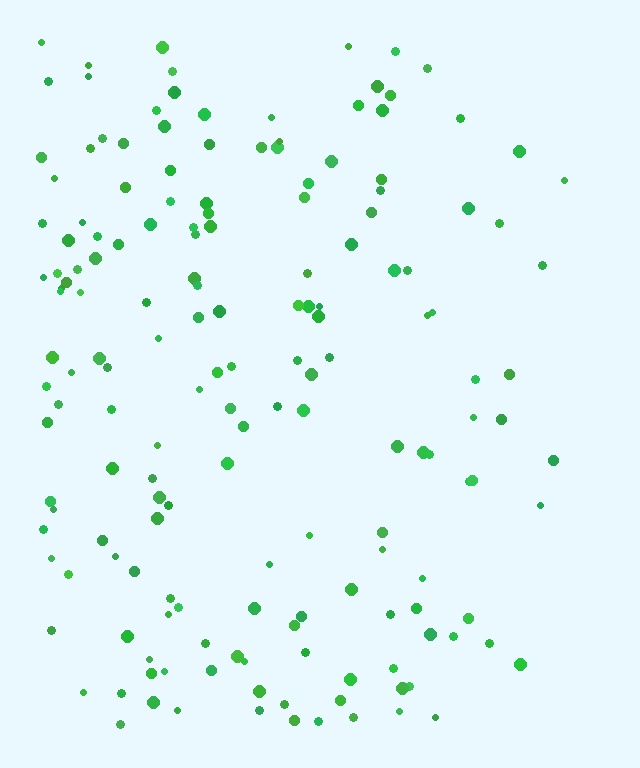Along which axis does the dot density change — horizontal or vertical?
Horizontal.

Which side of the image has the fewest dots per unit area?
The right.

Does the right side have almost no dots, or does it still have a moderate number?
Still a moderate number, just noticeably fewer than the left.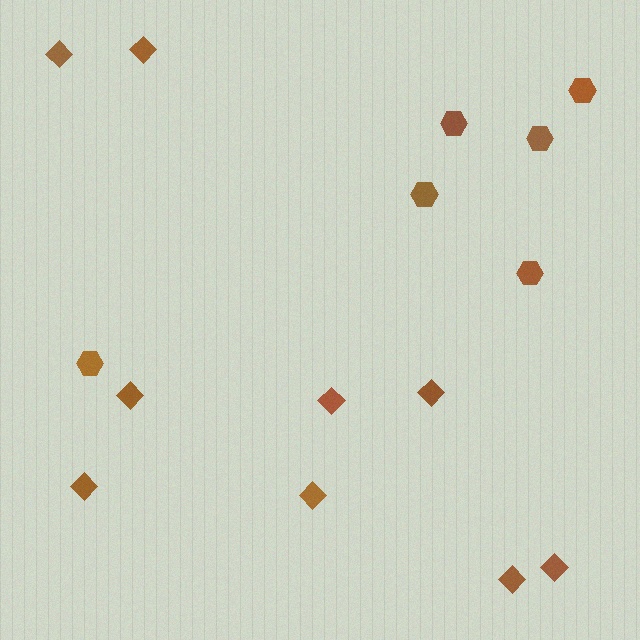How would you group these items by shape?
There are 2 groups: one group of hexagons (6) and one group of diamonds (9).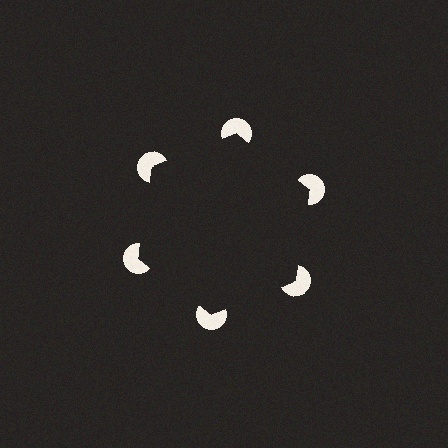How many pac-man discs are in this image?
There are 6 — one at each vertex of the illusory hexagon.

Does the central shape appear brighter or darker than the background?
It typically appears slightly darker than the background, even though no actual brightness change is drawn.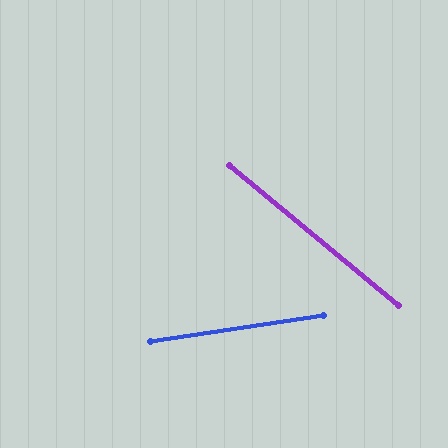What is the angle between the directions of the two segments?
Approximately 48 degrees.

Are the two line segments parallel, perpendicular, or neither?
Neither parallel nor perpendicular — they differ by about 48°.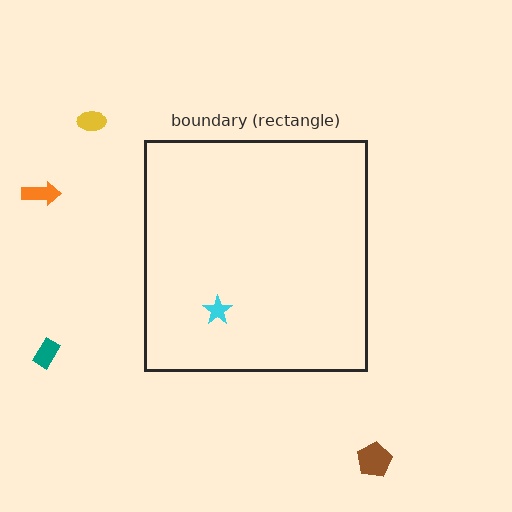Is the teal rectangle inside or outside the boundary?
Outside.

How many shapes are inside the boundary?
1 inside, 4 outside.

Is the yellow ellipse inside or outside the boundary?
Outside.